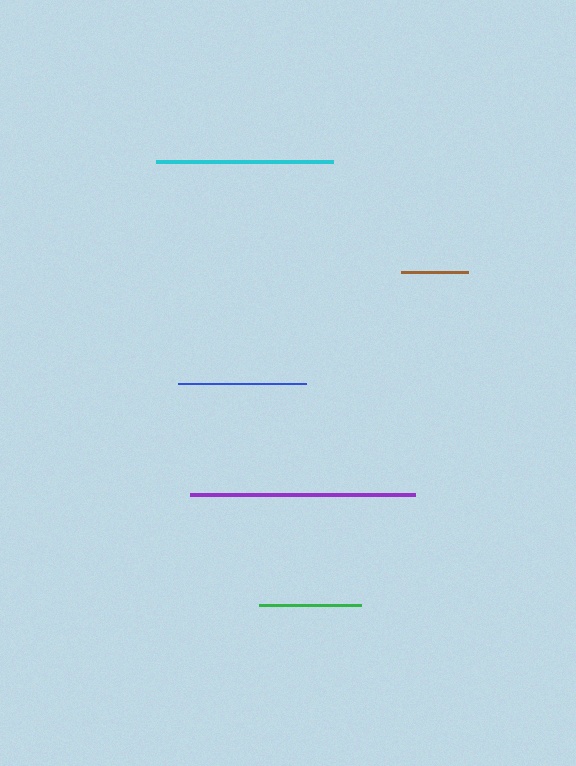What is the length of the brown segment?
The brown segment is approximately 67 pixels long.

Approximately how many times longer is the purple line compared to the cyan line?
The purple line is approximately 1.3 times the length of the cyan line.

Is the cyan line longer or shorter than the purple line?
The purple line is longer than the cyan line.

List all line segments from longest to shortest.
From longest to shortest: purple, cyan, blue, green, brown.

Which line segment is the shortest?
The brown line is the shortest at approximately 67 pixels.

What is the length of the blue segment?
The blue segment is approximately 128 pixels long.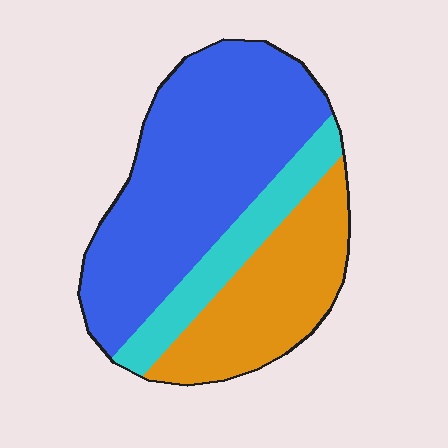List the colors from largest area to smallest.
From largest to smallest: blue, orange, cyan.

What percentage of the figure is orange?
Orange covers around 30% of the figure.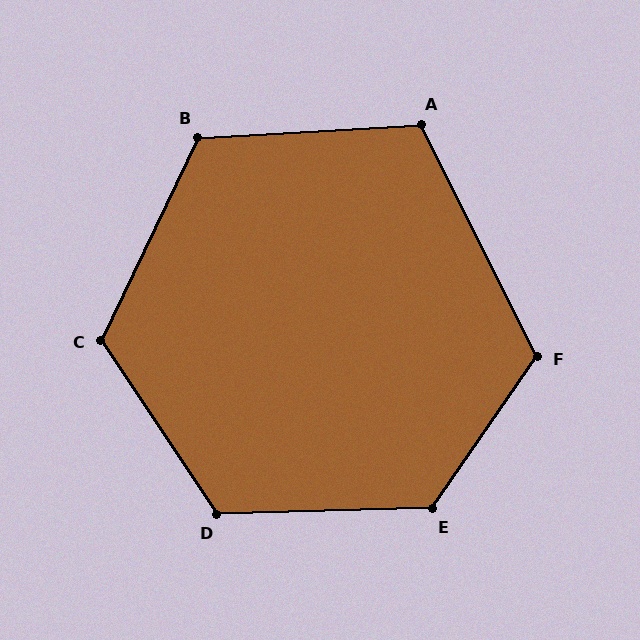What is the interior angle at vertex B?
Approximately 119 degrees (obtuse).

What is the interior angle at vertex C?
Approximately 121 degrees (obtuse).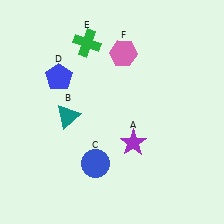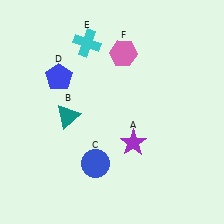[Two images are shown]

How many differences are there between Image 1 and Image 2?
There is 1 difference between the two images.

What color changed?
The cross (E) changed from green in Image 1 to cyan in Image 2.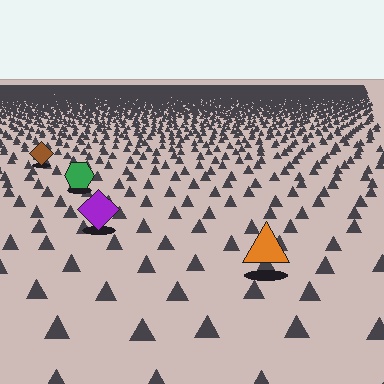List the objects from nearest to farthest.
From nearest to farthest: the orange triangle, the purple diamond, the green hexagon, the brown diamond.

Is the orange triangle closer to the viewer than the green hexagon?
Yes. The orange triangle is closer — you can tell from the texture gradient: the ground texture is coarser near it.